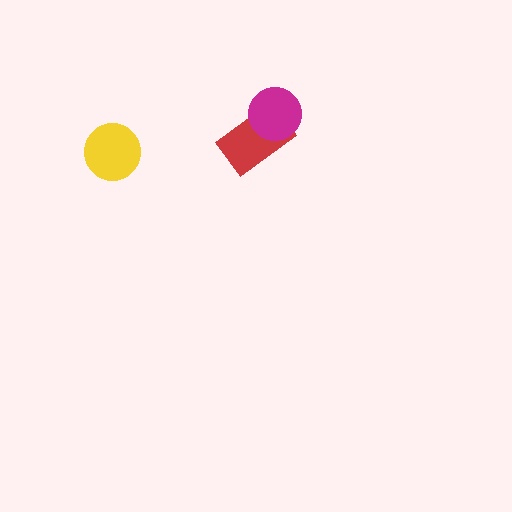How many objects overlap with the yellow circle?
0 objects overlap with the yellow circle.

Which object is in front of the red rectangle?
The magenta circle is in front of the red rectangle.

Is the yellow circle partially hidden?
No, no other shape covers it.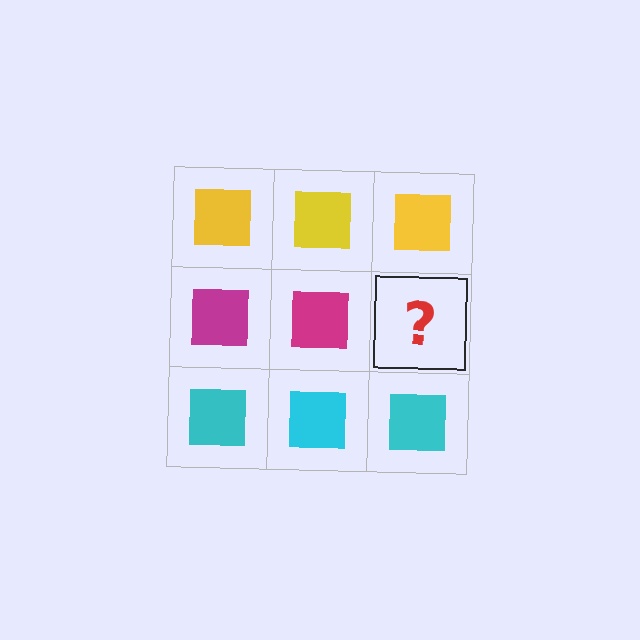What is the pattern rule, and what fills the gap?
The rule is that each row has a consistent color. The gap should be filled with a magenta square.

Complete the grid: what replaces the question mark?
The question mark should be replaced with a magenta square.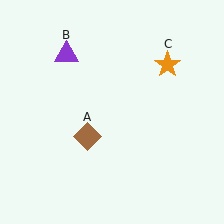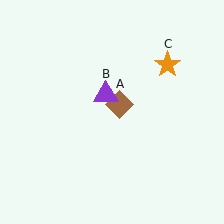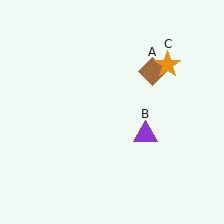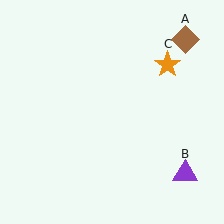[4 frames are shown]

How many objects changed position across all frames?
2 objects changed position: brown diamond (object A), purple triangle (object B).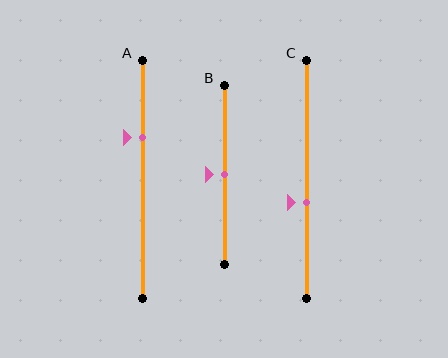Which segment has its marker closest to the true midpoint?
Segment B has its marker closest to the true midpoint.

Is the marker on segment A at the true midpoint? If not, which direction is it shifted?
No, the marker on segment A is shifted upward by about 17% of the segment length.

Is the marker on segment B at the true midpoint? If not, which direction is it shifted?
Yes, the marker on segment B is at the true midpoint.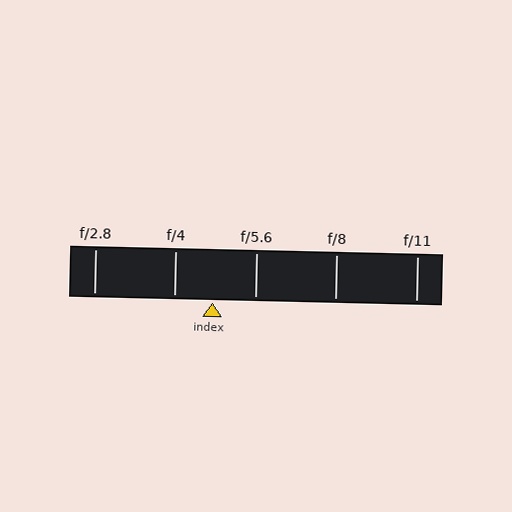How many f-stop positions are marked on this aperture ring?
There are 5 f-stop positions marked.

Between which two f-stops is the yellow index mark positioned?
The index mark is between f/4 and f/5.6.